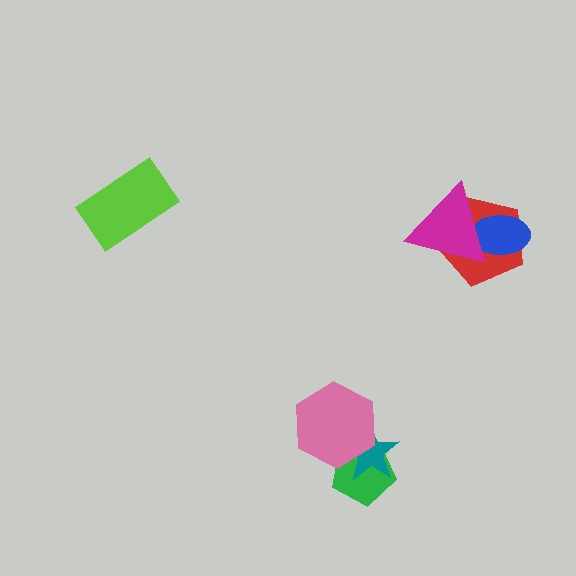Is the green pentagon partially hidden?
Yes, it is partially covered by another shape.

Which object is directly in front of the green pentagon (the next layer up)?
The teal star is directly in front of the green pentagon.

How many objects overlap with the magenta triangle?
2 objects overlap with the magenta triangle.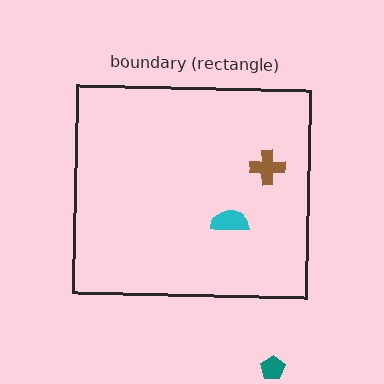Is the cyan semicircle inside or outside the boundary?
Inside.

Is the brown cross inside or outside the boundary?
Inside.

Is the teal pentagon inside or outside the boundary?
Outside.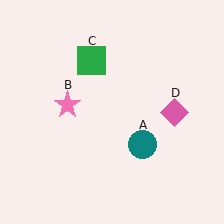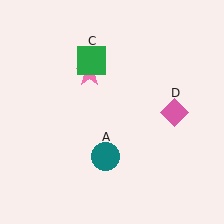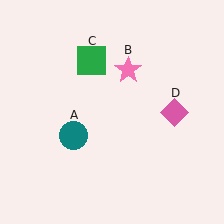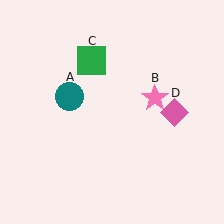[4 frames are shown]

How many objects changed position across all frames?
2 objects changed position: teal circle (object A), pink star (object B).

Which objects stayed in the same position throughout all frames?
Green square (object C) and pink diamond (object D) remained stationary.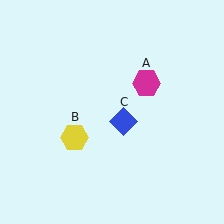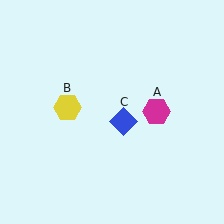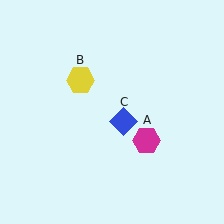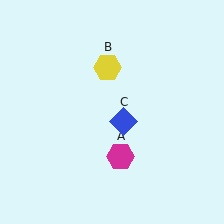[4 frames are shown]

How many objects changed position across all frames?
2 objects changed position: magenta hexagon (object A), yellow hexagon (object B).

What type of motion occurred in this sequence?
The magenta hexagon (object A), yellow hexagon (object B) rotated clockwise around the center of the scene.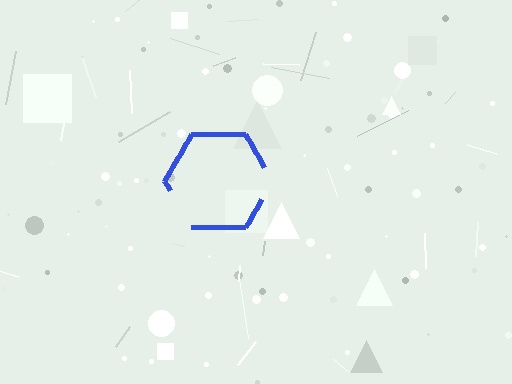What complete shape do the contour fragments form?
The contour fragments form a hexagon.